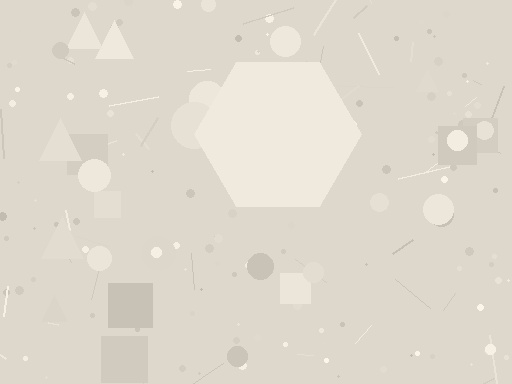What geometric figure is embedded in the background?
A hexagon is embedded in the background.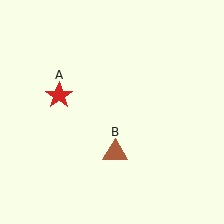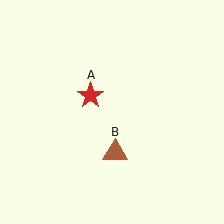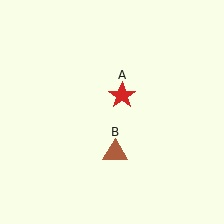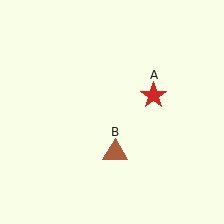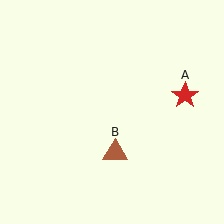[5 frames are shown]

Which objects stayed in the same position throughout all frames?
Brown triangle (object B) remained stationary.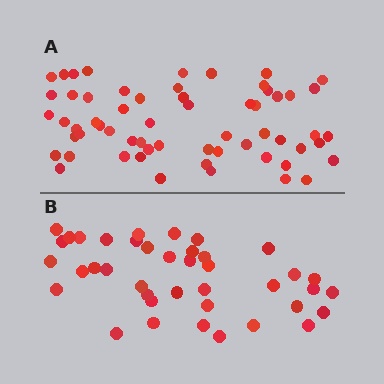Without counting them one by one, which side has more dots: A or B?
Region A (the top region) has more dots.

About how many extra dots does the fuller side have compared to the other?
Region A has approximately 20 more dots than region B.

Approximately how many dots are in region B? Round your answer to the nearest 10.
About 40 dots.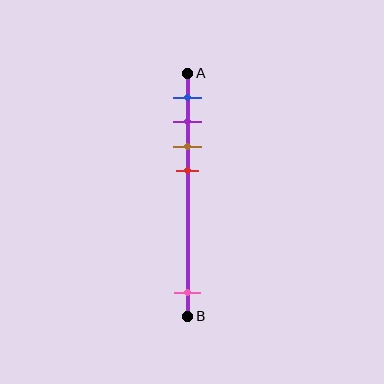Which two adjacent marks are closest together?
The purple and brown marks are the closest adjacent pair.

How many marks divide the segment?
There are 5 marks dividing the segment.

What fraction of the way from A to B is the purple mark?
The purple mark is approximately 20% (0.2) of the way from A to B.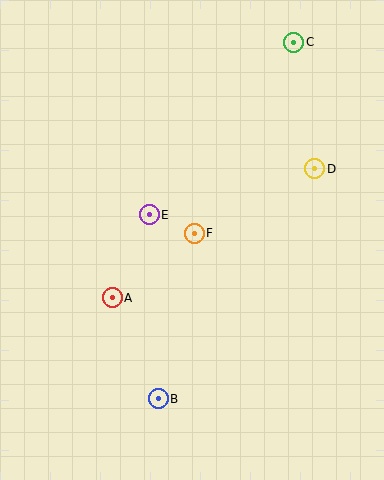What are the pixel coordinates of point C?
Point C is at (294, 42).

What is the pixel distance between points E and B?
The distance between E and B is 184 pixels.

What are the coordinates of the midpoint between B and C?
The midpoint between B and C is at (226, 221).